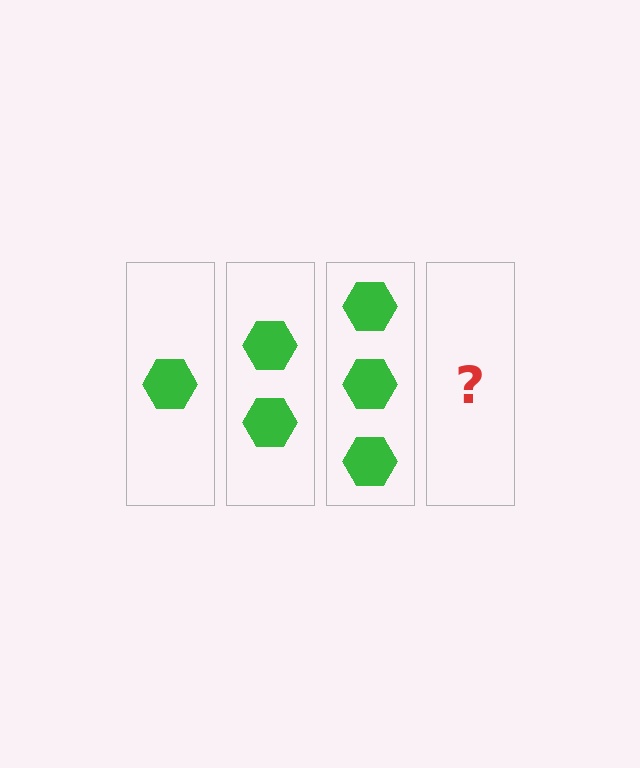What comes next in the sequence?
The next element should be 4 hexagons.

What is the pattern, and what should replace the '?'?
The pattern is that each step adds one more hexagon. The '?' should be 4 hexagons.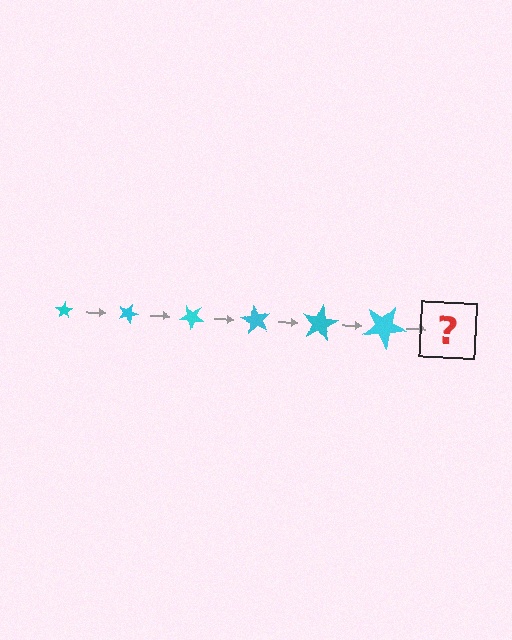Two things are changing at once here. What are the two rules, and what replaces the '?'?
The two rules are that the star grows larger each step and it rotates 20 degrees each step. The '?' should be a star, larger than the previous one and rotated 120 degrees from the start.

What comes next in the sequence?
The next element should be a star, larger than the previous one and rotated 120 degrees from the start.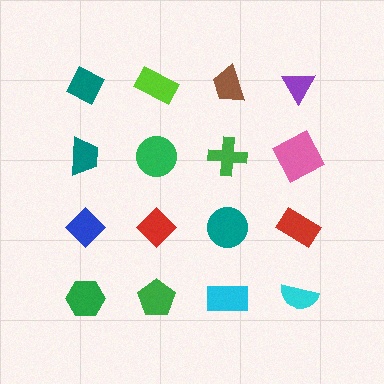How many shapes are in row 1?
4 shapes.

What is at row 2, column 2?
A green circle.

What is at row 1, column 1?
A teal diamond.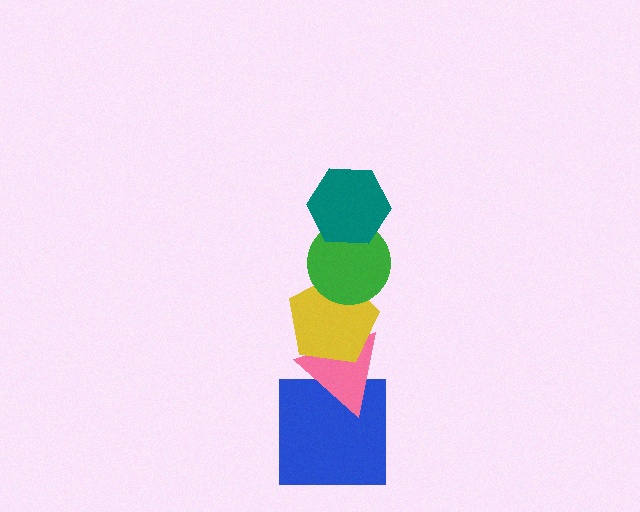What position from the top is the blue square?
The blue square is 5th from the top.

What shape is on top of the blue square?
The pink triangle is on top of the blue square.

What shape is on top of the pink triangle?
The yellow pentagon is on top of the pink triangle.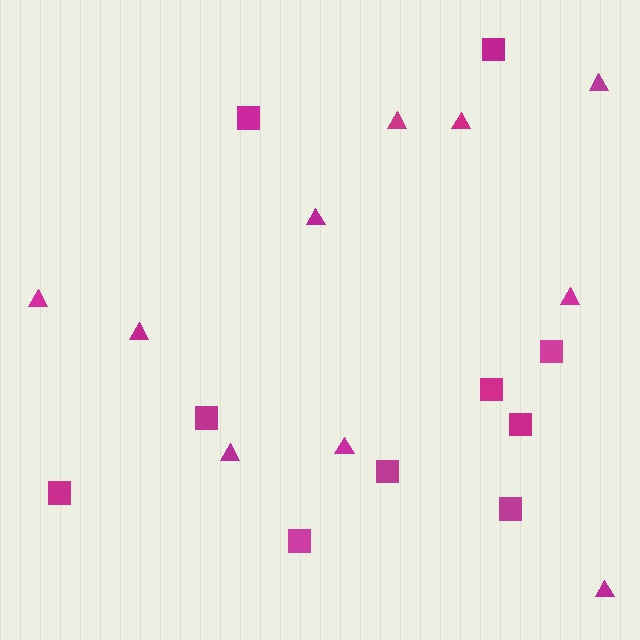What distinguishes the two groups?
There are 2 groups: one group of squares (10) and one group of triangles (10).